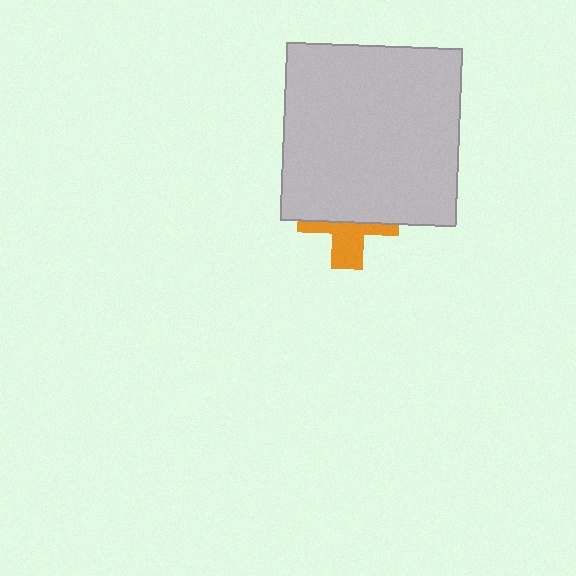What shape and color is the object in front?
The object in front is a light gray rectangle.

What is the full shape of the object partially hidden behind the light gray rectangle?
The partially hidden object is an orange cross.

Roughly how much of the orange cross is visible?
A small part of it is visible (roughly 40%).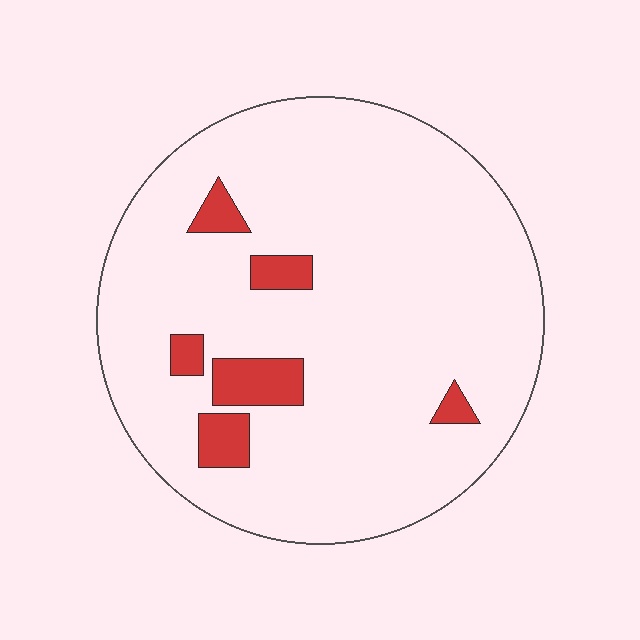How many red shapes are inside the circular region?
6.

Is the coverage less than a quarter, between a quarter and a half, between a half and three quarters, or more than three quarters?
Less than a quarter.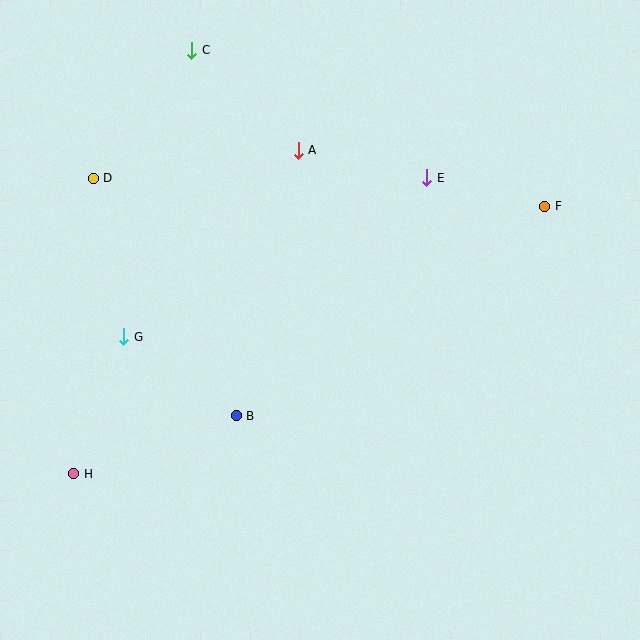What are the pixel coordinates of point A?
Point A is at (298, 150).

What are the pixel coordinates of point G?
Point G is at (124, 337).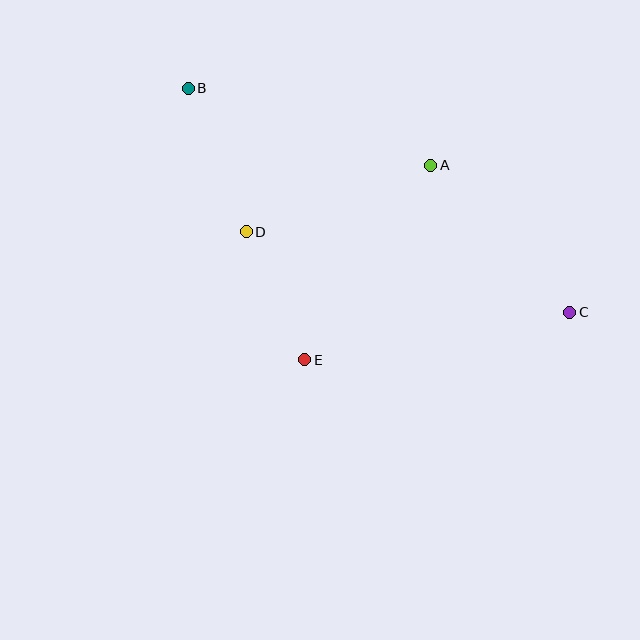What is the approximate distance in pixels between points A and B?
The distance between A and B is approximately 255 pixels.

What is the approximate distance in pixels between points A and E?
The distance between A and E is approximately 232 pixels.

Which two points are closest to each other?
Points D and E are closest to each other.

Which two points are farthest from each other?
Points B and C are farthest from each other.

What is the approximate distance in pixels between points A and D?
The distance between A and D is approximately 197 pixels.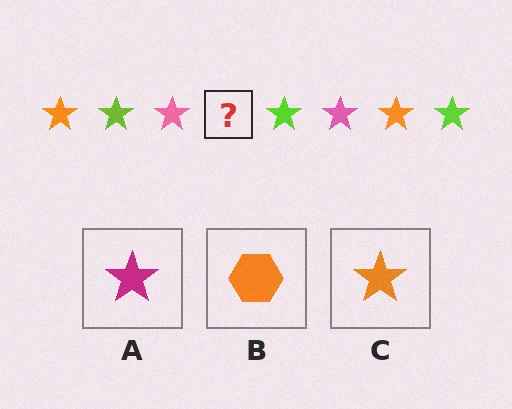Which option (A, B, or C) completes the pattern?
C.